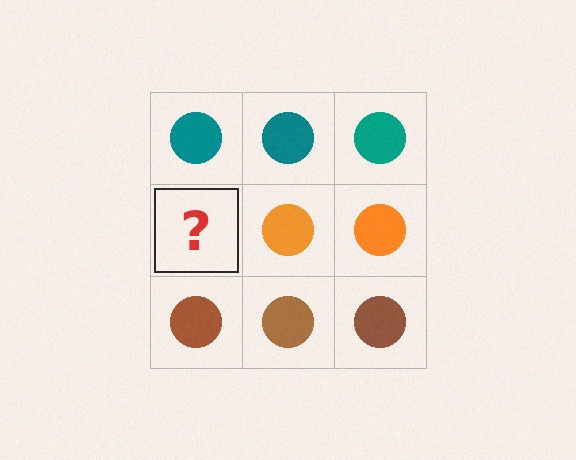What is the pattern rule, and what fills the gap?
The rule is that each row has a consistent color. The gap should be filled with an orange circle.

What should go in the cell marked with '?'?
The missing cell should contain an orange circle.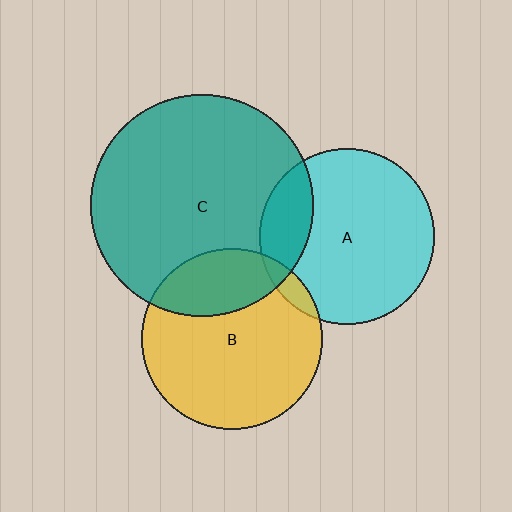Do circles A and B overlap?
Yes.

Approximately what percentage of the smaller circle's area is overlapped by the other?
Approximately 5%.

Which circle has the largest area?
Circle C (teal).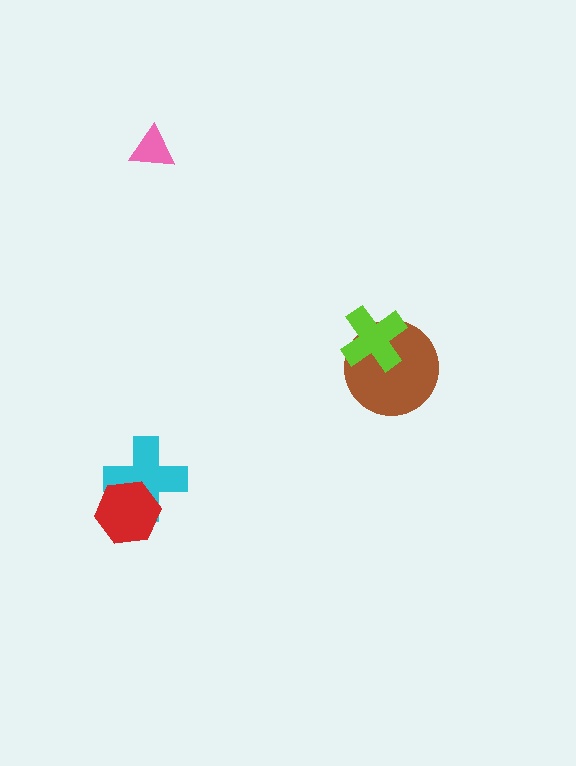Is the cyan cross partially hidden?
Yes, it is partially covered by another shape.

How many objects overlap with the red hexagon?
1 object overlaps with the red hexagon.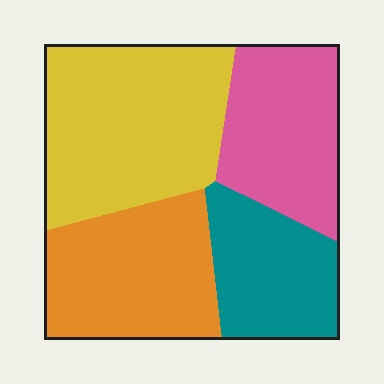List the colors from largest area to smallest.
From largest to smallest: yellow, orange, pink, teal.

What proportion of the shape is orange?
Orange covers roughly 25% of the shape.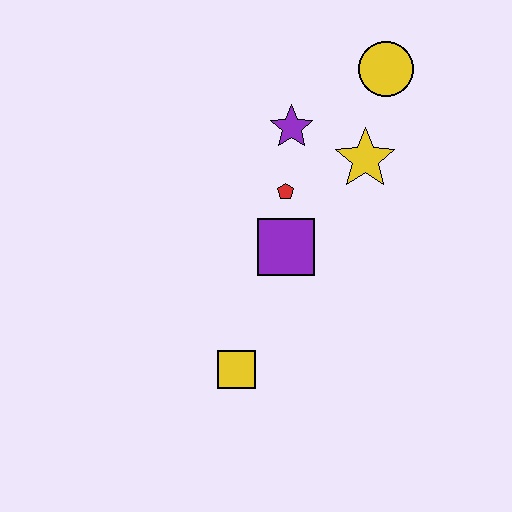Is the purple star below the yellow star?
No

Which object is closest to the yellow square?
The purple square is closest to the yellow square.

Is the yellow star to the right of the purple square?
Yes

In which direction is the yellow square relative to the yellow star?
The yellow square is below the yellow star.